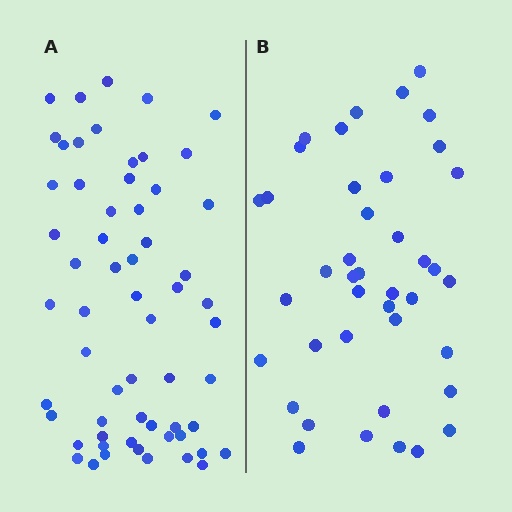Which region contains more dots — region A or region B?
Region A (the left region) has more dots.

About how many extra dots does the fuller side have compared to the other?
Region A has approximately 20 more dots than region B.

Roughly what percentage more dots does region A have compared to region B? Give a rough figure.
About 45% more.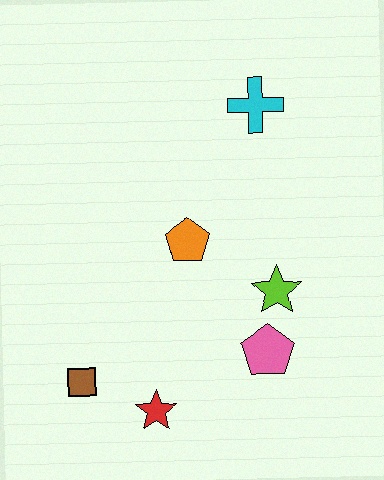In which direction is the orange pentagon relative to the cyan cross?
The orange pentagon is below the cyan cross.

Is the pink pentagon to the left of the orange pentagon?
No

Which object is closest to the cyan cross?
The orange pentagon is closest to the cyan cross.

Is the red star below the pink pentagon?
Yes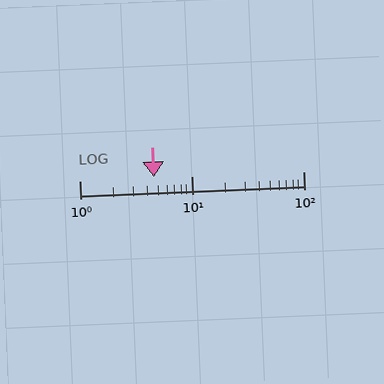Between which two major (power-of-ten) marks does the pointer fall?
The pointer is between 1 and 10.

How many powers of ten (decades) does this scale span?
The scale spans 2 decades, from 1 to 100.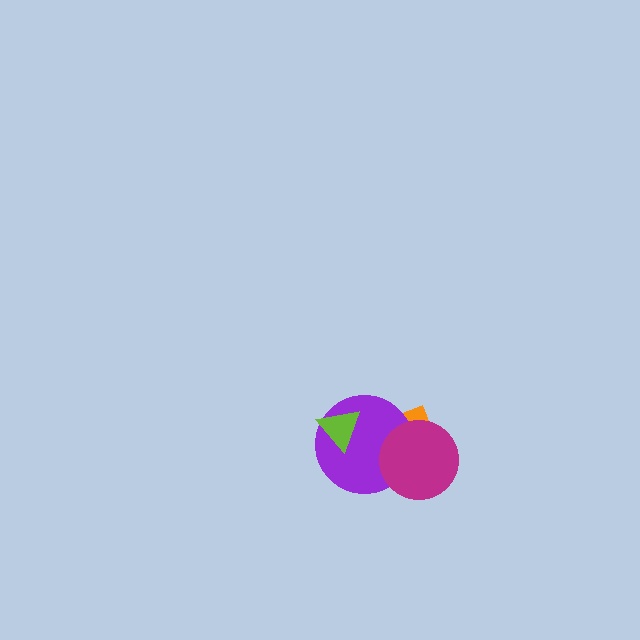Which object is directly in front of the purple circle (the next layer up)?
The magenta circle is directly in front of the purple circle.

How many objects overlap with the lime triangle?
1 object overlaps with the lime triangle.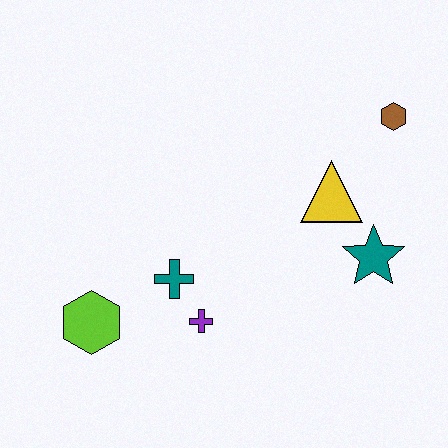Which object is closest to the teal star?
The yellow triangle is closest to the teal star.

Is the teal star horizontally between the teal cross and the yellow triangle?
No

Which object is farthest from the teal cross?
The brown hexagon is farthest from the teal cross.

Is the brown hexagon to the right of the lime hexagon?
Yes